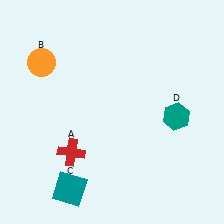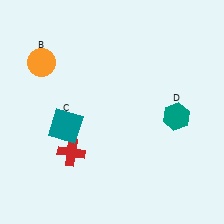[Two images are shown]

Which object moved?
The teal square (C) moved up.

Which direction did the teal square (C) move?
The teal square (C) moved up.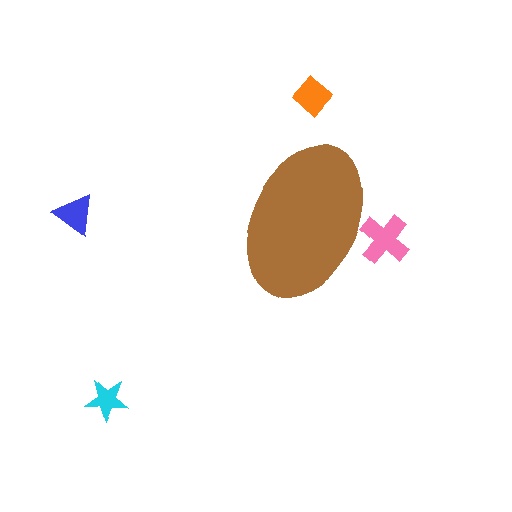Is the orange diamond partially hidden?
No, the orange diamond is fully visible.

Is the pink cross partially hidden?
Yes, the pink cross is partially hidden behind the brown ellipse.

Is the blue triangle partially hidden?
No, the blue triangle is fully visible.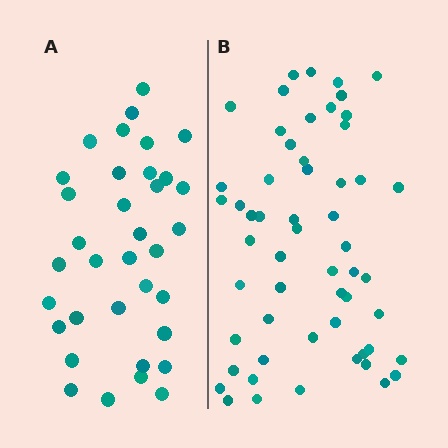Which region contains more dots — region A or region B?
Region B (the right region) has more dots.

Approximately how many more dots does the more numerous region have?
Region B has approximately 20 more dots than region A.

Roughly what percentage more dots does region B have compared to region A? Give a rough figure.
About 60% more.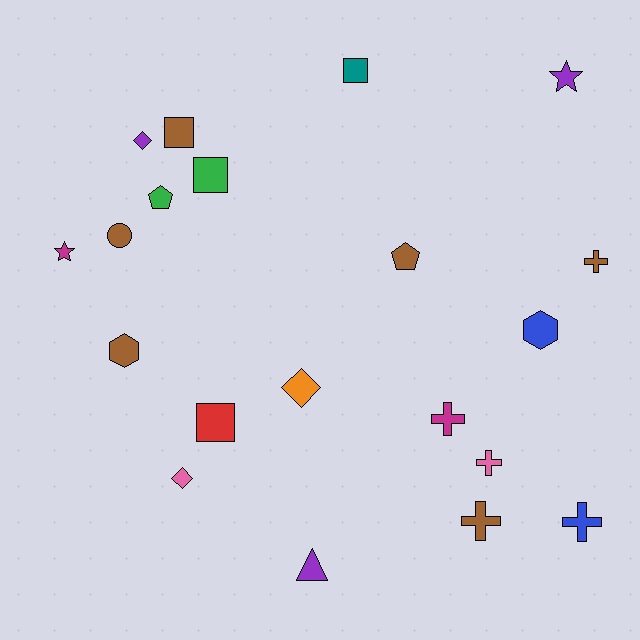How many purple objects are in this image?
There are 3 purple objects.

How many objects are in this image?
There are 20 objects.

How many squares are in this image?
There are 4 squares.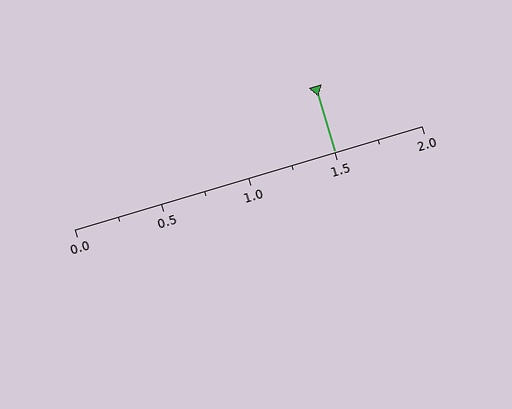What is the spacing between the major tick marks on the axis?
The major ticks are spaced 0.5 apart.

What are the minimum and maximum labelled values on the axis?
The axis runs from 0.0 to 2.0.